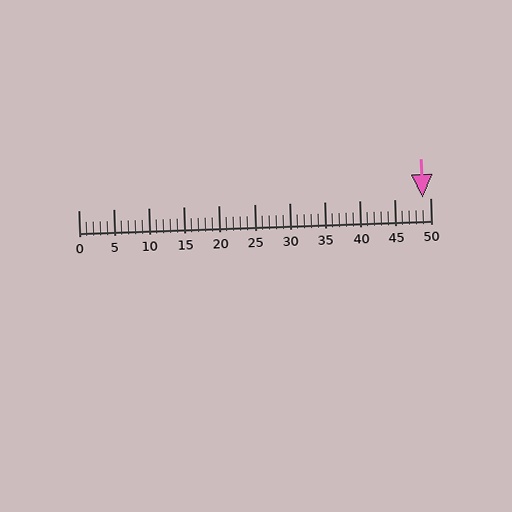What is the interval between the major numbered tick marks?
The major tick marks are spaced 5 units apart.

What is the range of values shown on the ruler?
The ruler shows values from 0 to 50.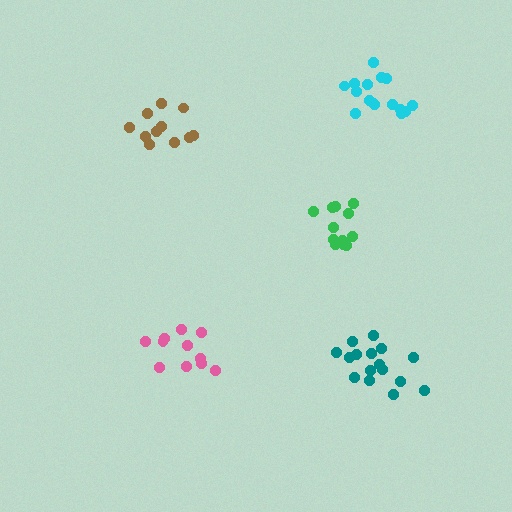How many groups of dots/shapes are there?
There are 5 groups.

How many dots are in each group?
Group 1: 17 dots, Group 2: 12 dots, Group 3: 11 dots, Group 4: 11 dots, Group 5: 16 dots (67 total).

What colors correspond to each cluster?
The clusters are colored: cyan, green, brown, pink, teal.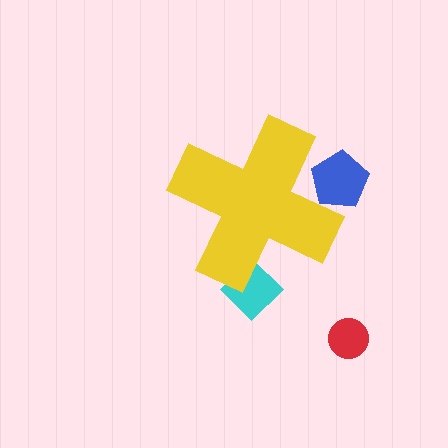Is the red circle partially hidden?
No, the red circle is fully visible.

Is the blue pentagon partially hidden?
Yes, the blue pentagon is partially hidden behind the yellow cross.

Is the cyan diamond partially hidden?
Yes, the cyan diamond is partially hidden behind the yellow cross.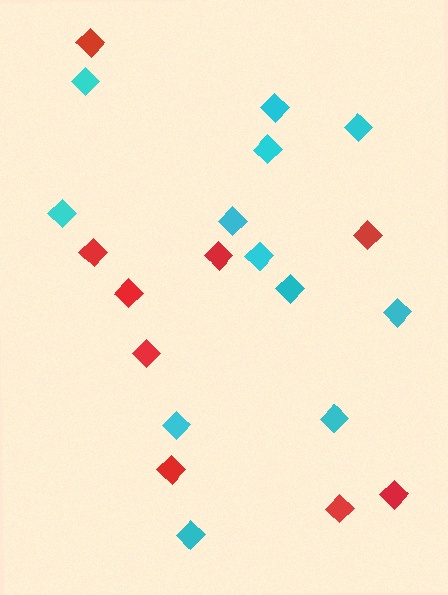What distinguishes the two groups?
There are 2 groups: one group of red diamonds (9) and one group of cyan diamonds (12).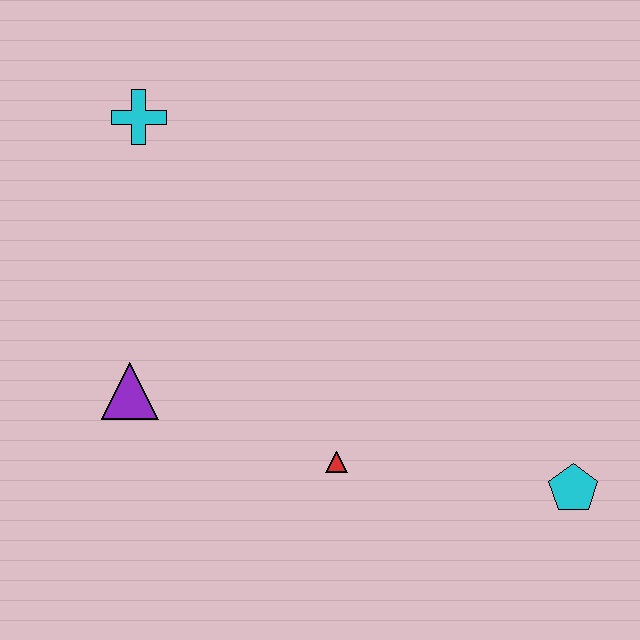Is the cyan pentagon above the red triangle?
No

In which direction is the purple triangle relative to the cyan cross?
The purple triangle is below the cyan cross.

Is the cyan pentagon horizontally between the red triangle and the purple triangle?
No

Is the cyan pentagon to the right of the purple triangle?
Yes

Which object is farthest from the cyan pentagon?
The cyan cross is farthest from the cyan pentagon.